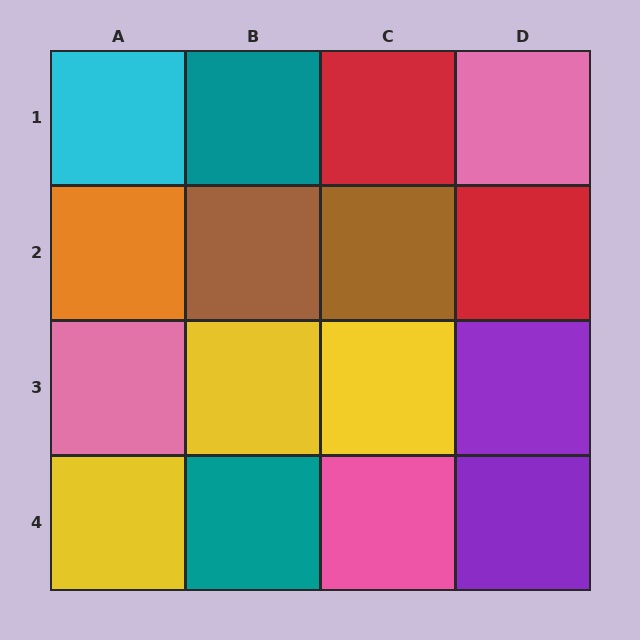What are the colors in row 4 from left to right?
Yellow, teal, pink, purple.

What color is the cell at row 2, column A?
Orange.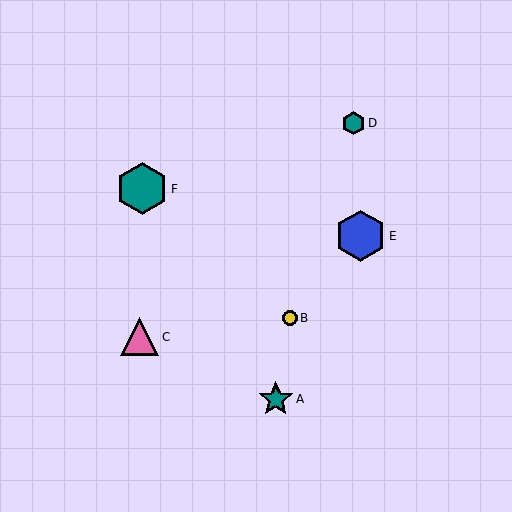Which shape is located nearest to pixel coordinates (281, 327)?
The yellow circle (labeled B) at (290, 318) is nearest to that location.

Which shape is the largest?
The teal hexagon (labeled F) is the largest.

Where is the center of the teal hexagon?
The center of the teal hexagon is at (354, 123).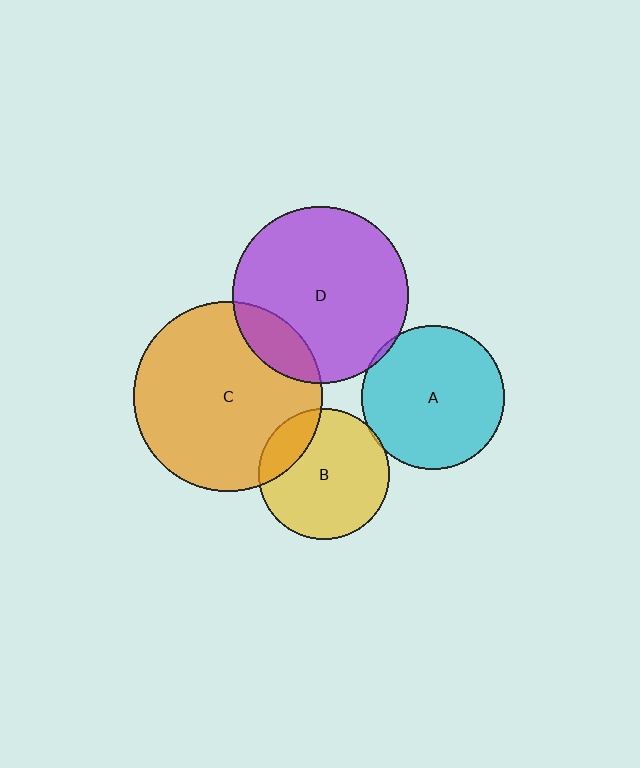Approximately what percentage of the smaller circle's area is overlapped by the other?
Approximately 20%.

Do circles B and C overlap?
Yes.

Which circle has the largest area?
Circle C (orange).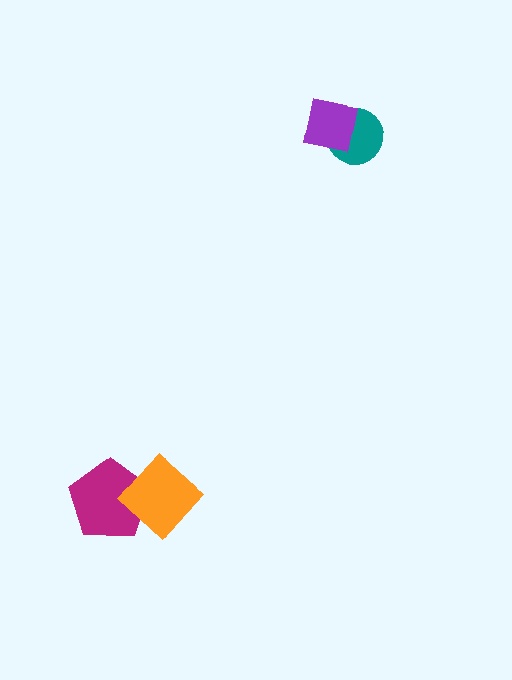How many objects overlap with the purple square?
1 object overlaps with the purple square.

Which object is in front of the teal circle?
The purple square is in front of the teal circle.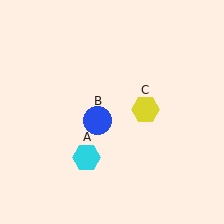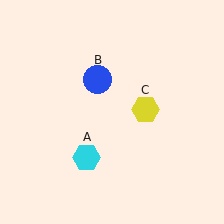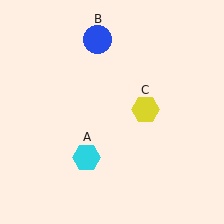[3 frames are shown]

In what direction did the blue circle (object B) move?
The blue circle (object B) moved up.